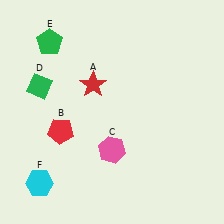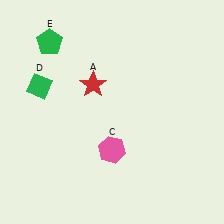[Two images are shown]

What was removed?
The red pentagon (B), the cyan hexagon (F) were removed in Image 2.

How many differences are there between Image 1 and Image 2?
There are 2 differences between the two images.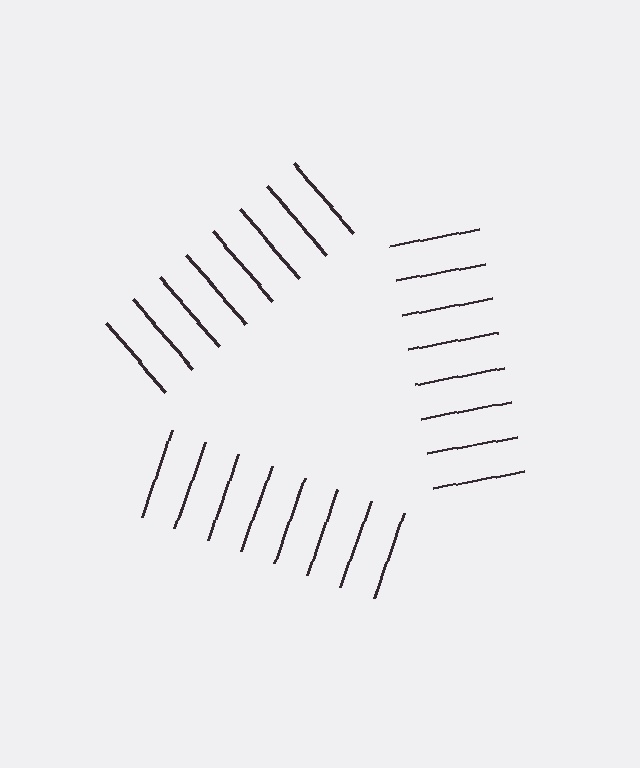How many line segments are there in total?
24 — 8 along each of the 3 edges.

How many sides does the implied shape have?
3 sides — the line-ends trace a triangle.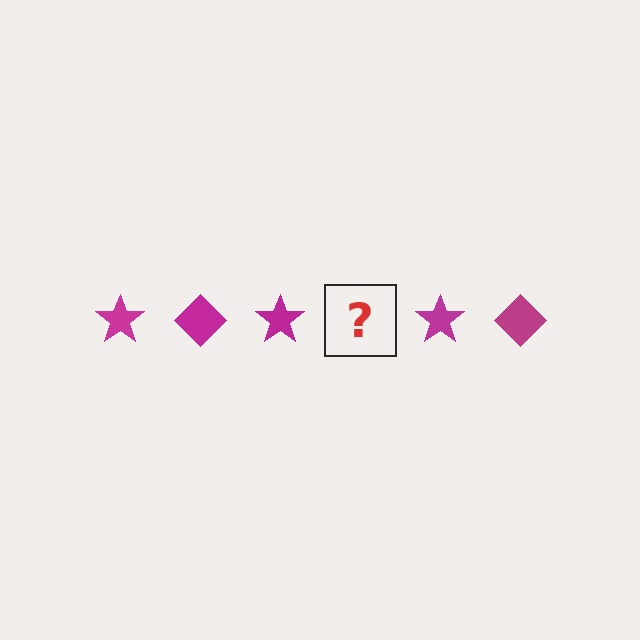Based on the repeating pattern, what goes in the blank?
The blank should be a magenta diamond.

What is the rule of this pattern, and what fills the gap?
The rule is that the pattern cycles through star, diamond shapes in magenta. The gap should be filled with a magenta diamond.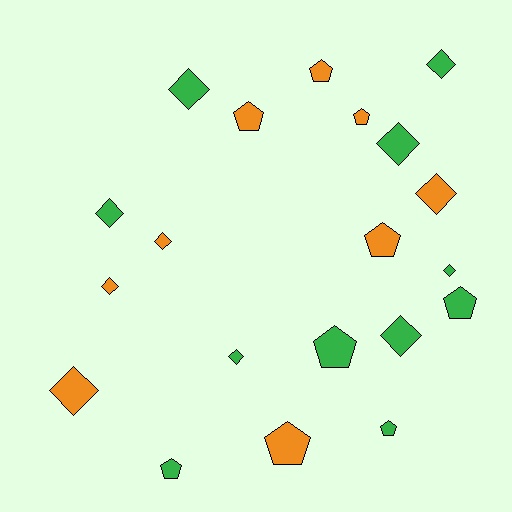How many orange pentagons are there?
There are 5 orange pentagons.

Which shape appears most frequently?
Diamond, with 11 objects.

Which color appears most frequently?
Green, with 11 objects.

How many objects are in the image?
There are 20 objects.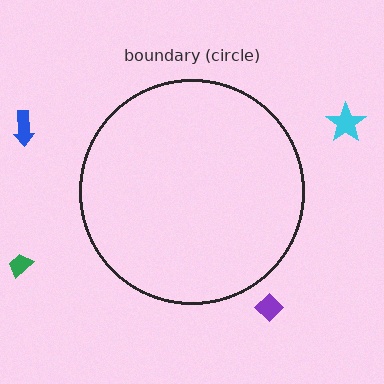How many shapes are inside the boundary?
0 inside, 4 outside.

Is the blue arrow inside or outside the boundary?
Outside.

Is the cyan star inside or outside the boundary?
Outside.